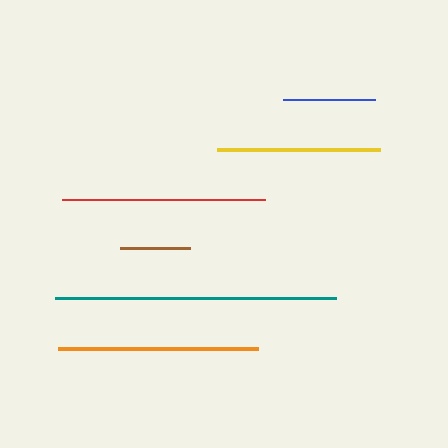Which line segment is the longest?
The teal line is the longest at approximately 281 pixels.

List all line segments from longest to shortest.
From longest to shortest: teal, red, orange, yellow, blue, brown.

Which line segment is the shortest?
The brown line is the shortest at approximately 70 pixels.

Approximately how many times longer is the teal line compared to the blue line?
The teal line is approximately 3.1 times the length of the blue line.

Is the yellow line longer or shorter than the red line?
The red line is longer than the yellow line.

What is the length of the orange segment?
The orange segment is approximately 200 pixels long.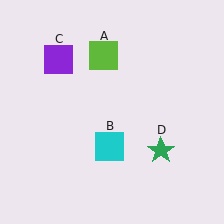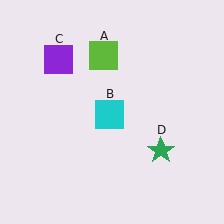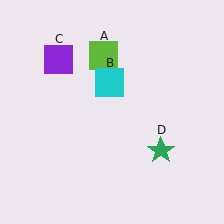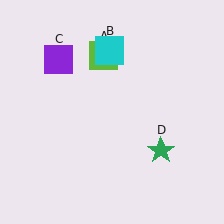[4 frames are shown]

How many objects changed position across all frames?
1 object changed position: cyan square (object B).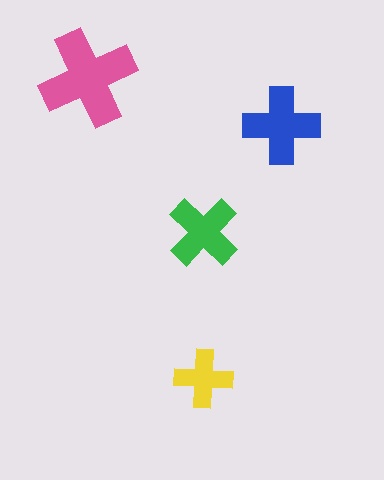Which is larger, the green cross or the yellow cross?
The green one.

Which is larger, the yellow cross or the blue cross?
The blue one.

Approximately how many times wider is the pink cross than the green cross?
About 1.5 times wider.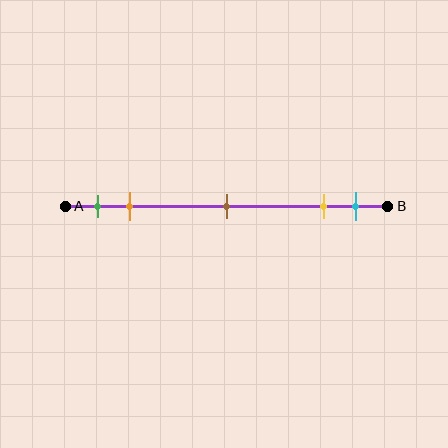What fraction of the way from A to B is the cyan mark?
The cyan mark is approximately 90% (0.9) of the way from A to B.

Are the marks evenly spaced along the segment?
No, the marks are not evenly spaced.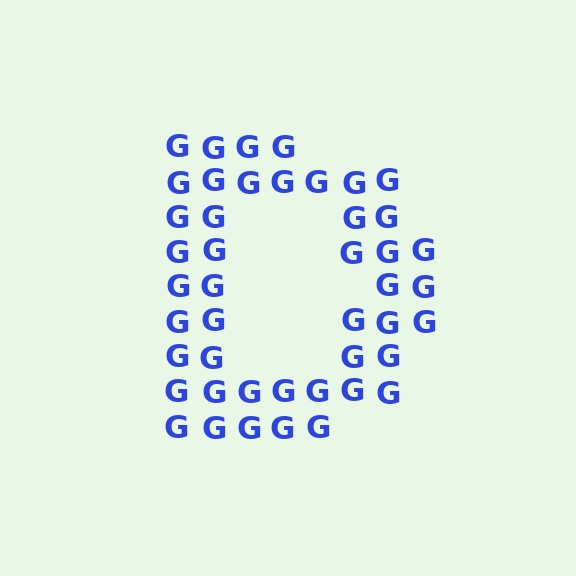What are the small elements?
The small elements are letter G's.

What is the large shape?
The large shape is the letter D.